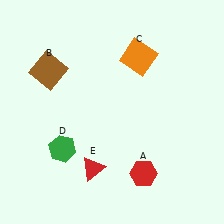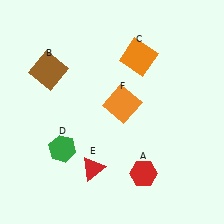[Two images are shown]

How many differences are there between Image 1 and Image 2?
There is 1 difference between the two images.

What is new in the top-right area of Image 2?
An orange square (F) was added in the top-right area of Image 2.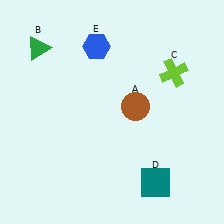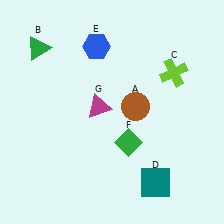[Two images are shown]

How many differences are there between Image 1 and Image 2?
There are 2 differences between the two images.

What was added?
A green diamond (F), a magenta triangle (G) were added in Image 2.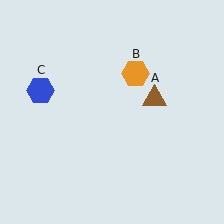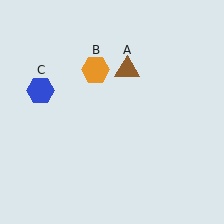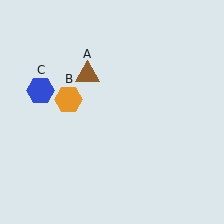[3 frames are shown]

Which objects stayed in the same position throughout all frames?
Blue hexagon (object C) remained stationary.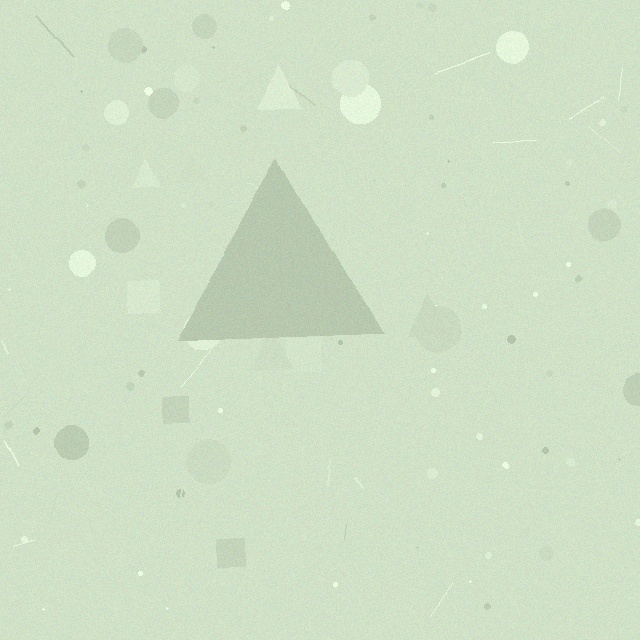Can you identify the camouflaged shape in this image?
The camouflaged shape is a triangle.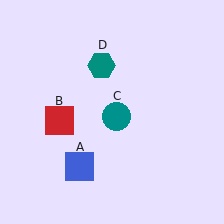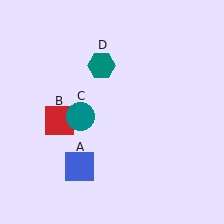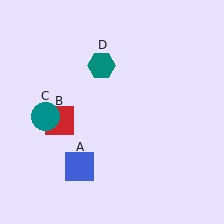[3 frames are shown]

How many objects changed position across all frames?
1 object changed position: teal circle (object C).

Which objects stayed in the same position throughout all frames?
Blue square (object A) and red square (object B) and teal hexagon (object D) remained stationary.